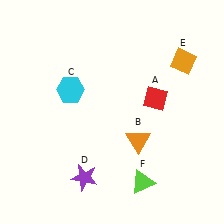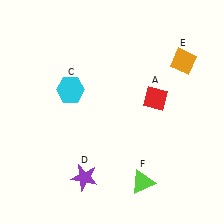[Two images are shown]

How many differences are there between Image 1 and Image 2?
There is 1 difference between the two images.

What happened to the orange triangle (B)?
The orange triangle (B) was removed in Image 2. It was in the bottom-right area of Image 1.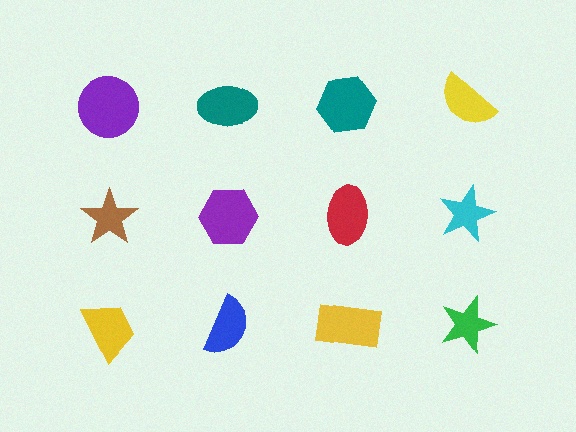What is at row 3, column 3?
A yellow rectangle.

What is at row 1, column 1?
A purple circle.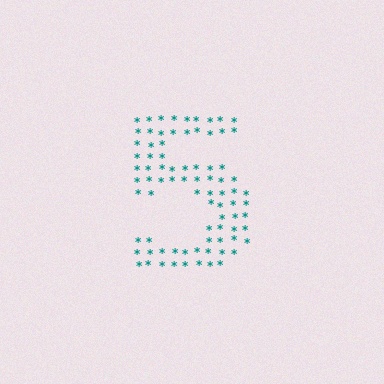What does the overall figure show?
The overall figure shows the digit 5.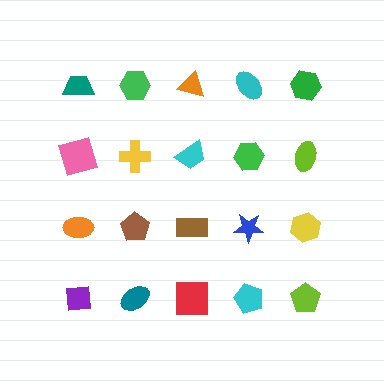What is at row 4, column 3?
A red square.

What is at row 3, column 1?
An orange ellipse.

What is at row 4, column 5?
A lime pentagon.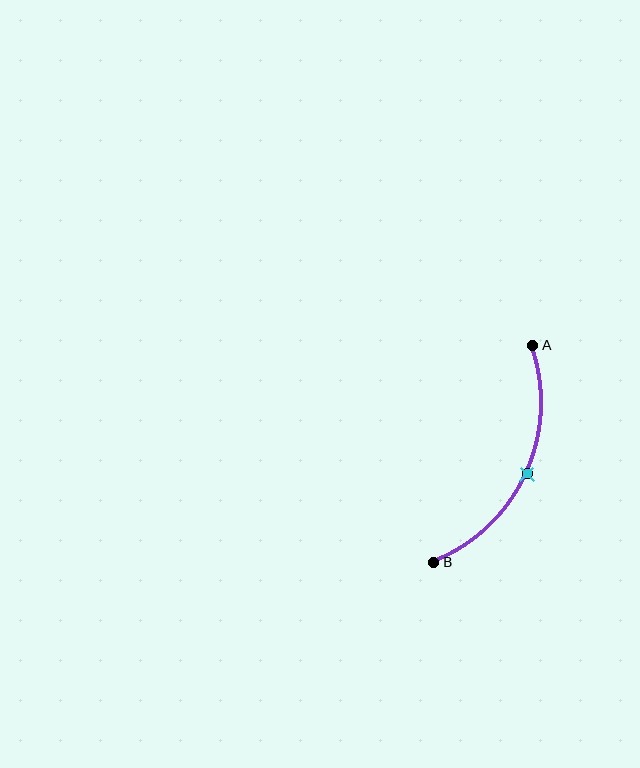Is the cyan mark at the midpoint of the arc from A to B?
Yes. The cyan mark lies on the arc at equal arc-length from both A and B — it is the arc midpoint.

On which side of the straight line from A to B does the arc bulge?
The arc bulges to the right of the straight line connecting A and B.